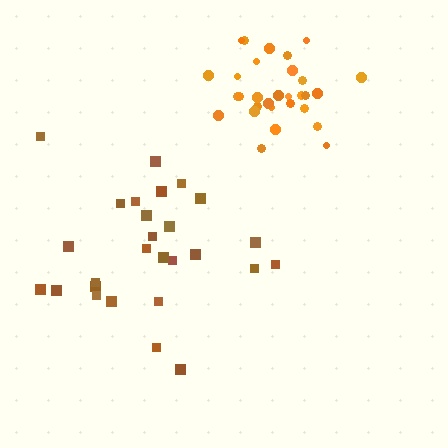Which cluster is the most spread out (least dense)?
Brown.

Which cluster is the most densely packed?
Orange.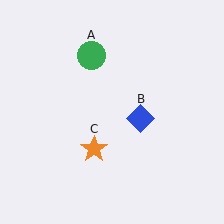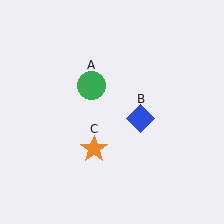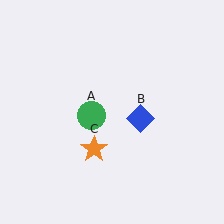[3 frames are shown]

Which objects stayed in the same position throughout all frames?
Blue diamond (object B) and orange star (object C) remained stationary.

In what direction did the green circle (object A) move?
The green circle (object A) moved down.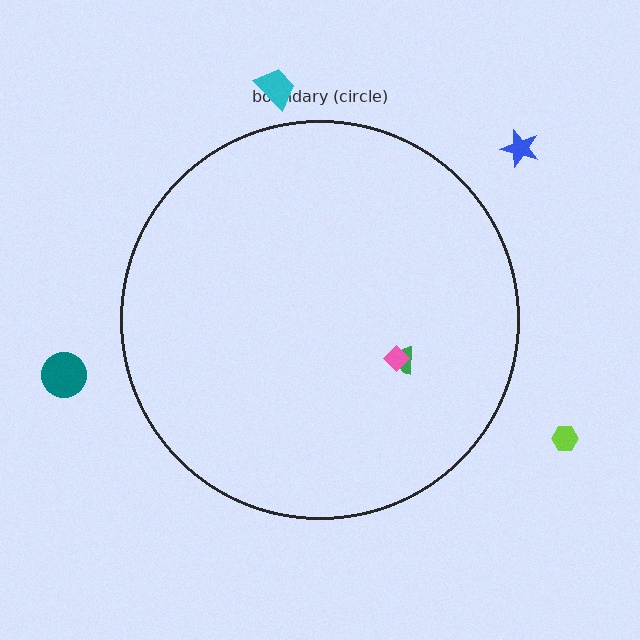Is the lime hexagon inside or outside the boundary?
Outside.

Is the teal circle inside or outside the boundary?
Outside.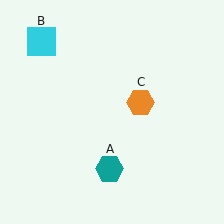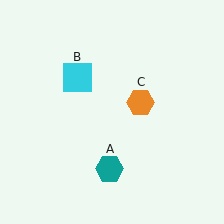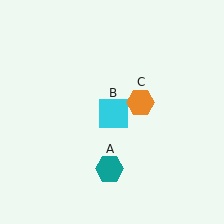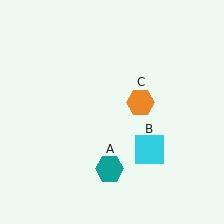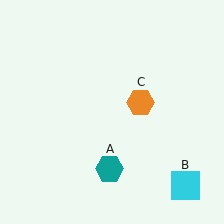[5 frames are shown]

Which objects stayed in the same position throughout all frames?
Teal hexagon (object A) and orange hexagon (object C) remained stationary.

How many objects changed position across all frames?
1 object changed position: cyan square (object B).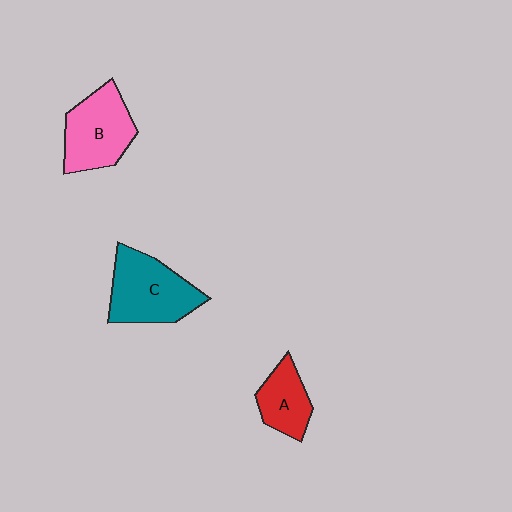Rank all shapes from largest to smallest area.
From largest to smallest: C (teal), B (pink), A (red).